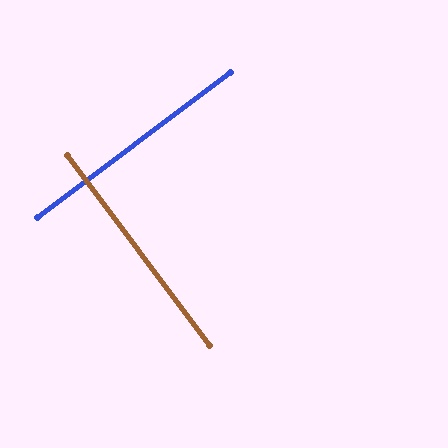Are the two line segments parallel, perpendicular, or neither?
Perpendicular — they meet at approximately 90°.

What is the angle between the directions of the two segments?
Approximately 90 degrees.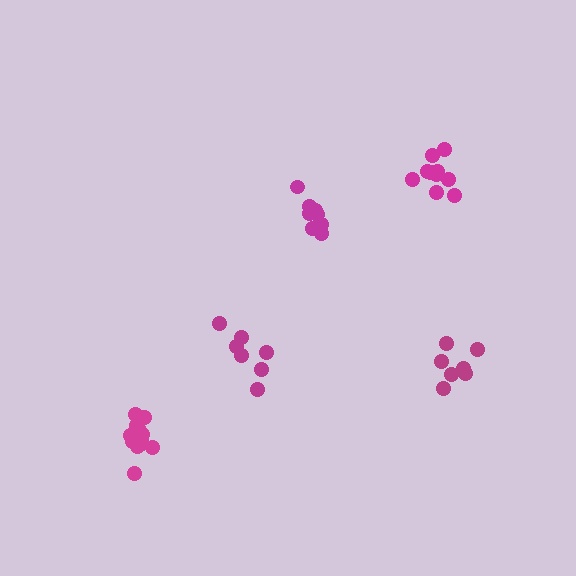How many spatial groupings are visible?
There are 5 spatial groupings.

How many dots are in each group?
Group 1: 10 dots, Group 2: 7 dots, Group 3: 8 dots, Group 4: 7 dots, Group 5: 12 dots (44 total).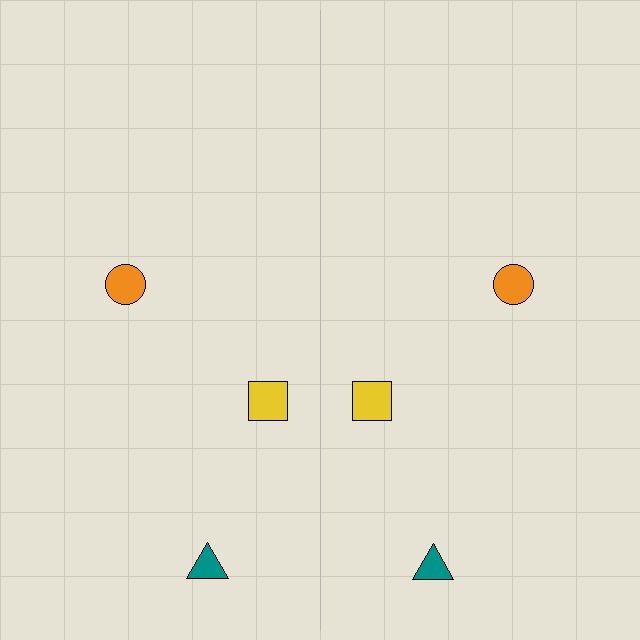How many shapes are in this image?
There are 6 shapes in this image.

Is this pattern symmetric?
Yes, this pattern has bilateral (reflection) symmetry.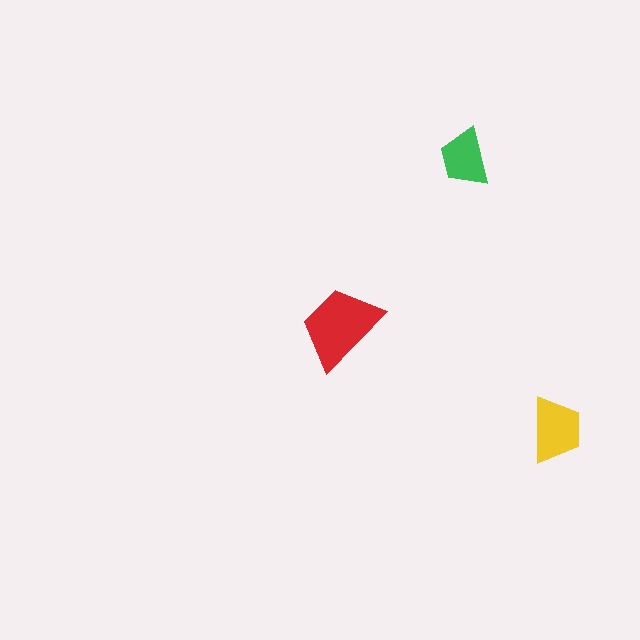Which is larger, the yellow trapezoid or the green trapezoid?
The yellow one.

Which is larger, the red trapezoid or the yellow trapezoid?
The red one.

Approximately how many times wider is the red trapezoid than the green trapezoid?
About 1.5 times wider.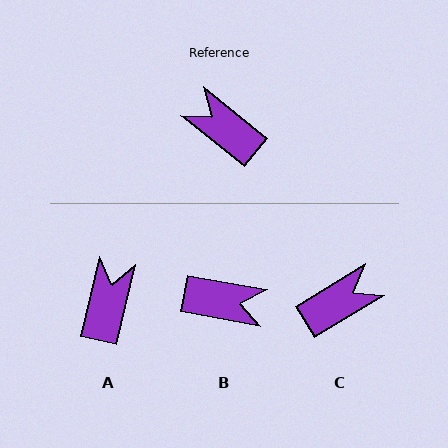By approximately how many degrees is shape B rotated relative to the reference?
Approximately 151 degrees clockwise.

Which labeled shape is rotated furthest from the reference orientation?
B, about 151 degrees away.